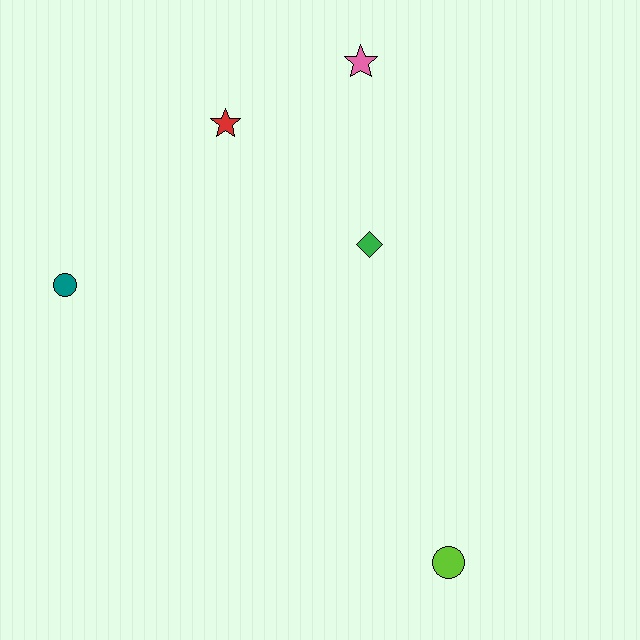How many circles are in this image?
There are 2 circles.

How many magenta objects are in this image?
There are no magenta objects.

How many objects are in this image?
There are 5 objects.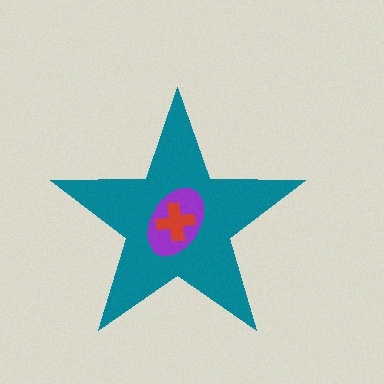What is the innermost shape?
The red cross.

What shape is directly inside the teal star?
The purple ellipse.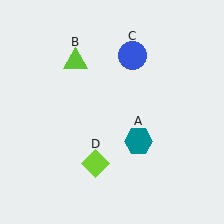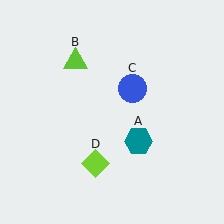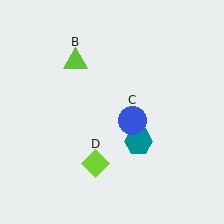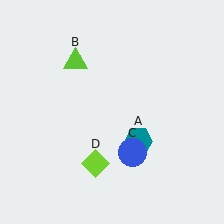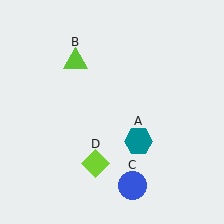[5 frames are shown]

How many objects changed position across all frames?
1 object changed position: blue circle (object C).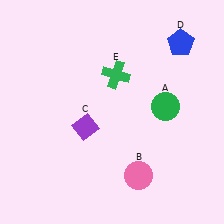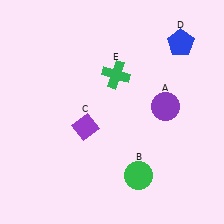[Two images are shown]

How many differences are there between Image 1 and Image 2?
There are 2 differences between the two images.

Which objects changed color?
A changed from green to purple. B changed from pink to green.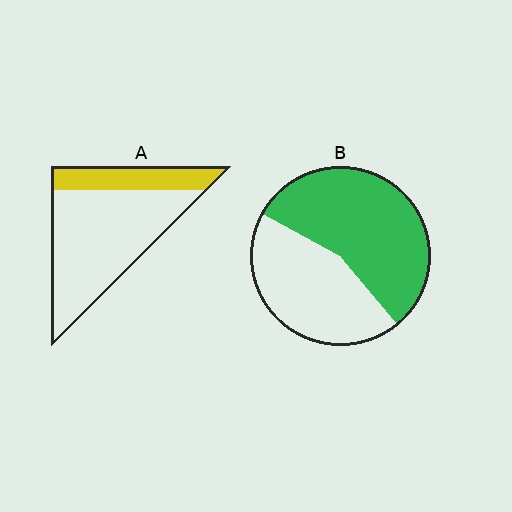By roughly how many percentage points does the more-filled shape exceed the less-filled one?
By roughly 30 percentage points (B over A).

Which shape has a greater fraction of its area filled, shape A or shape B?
Shape B.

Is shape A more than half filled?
No.